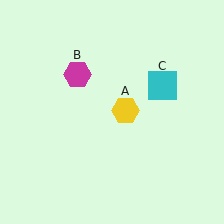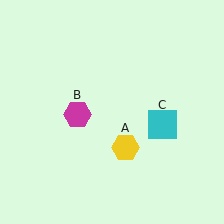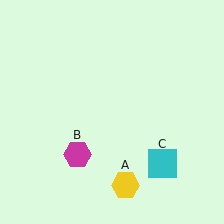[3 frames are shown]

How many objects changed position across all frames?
3 objects changed position: yellow hexagon (object A), magenta hexagon (object B), cyan square (object C).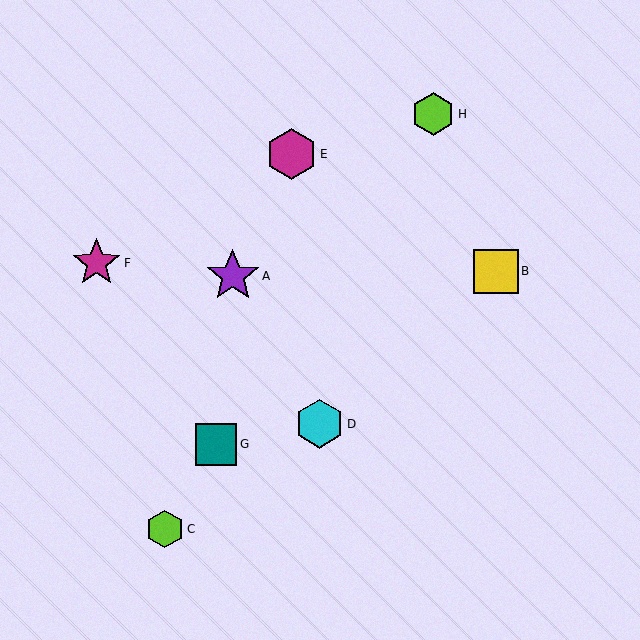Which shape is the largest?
The purple star (labeled A) is the largest.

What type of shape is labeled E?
Shape E is a magenta hexagon.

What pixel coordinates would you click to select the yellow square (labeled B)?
Click at (496, 271) to select the yellow square B.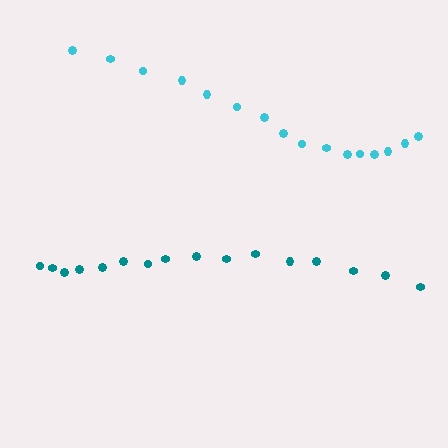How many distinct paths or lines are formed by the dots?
There are 2 distinct paths.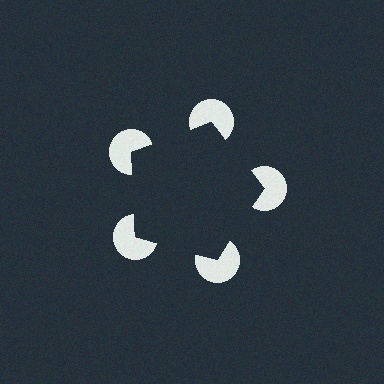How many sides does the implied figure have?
5 sides.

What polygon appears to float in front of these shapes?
An illusory pentagon — its edges are inferred from the aligned wedge cuts in the pac-man discs, not physically drawn.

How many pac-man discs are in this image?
There are 5 — one at each vertex of the illusory pentagon.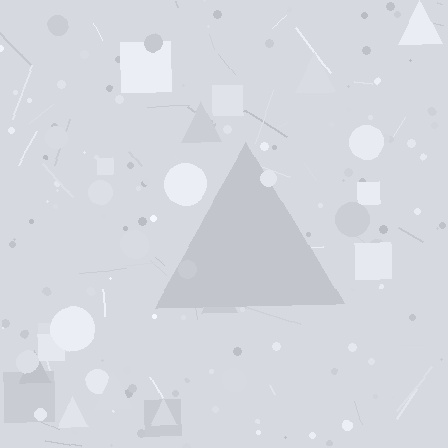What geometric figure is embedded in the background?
A triangle is embedded in the background.